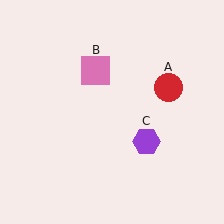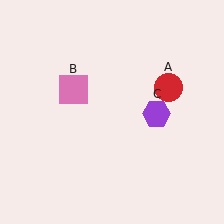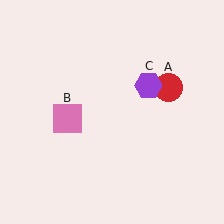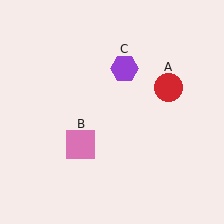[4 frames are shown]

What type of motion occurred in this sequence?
The pink square (object B), purple hexagon (object C) rotated counterclockwise around the center of the scene.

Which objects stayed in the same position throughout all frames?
Red circle (object A) remained stationary.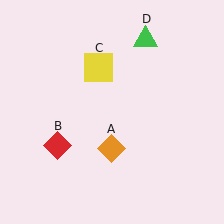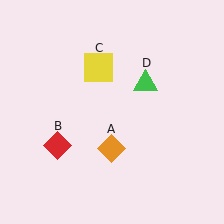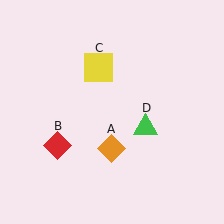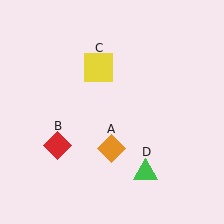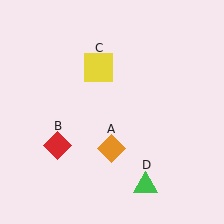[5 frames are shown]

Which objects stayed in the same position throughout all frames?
Orange diamond (object A) and red diamond (object B) and yellow square (object C) remained stationary.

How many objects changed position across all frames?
1 object changed position: green triangle (object D).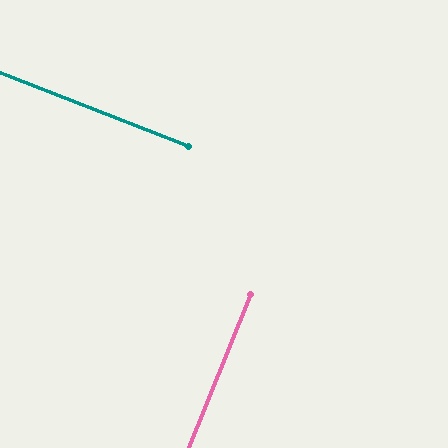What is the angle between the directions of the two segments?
Approximately 89 degrees.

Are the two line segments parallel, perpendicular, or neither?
Perpendicular — they meet at approximately 89°.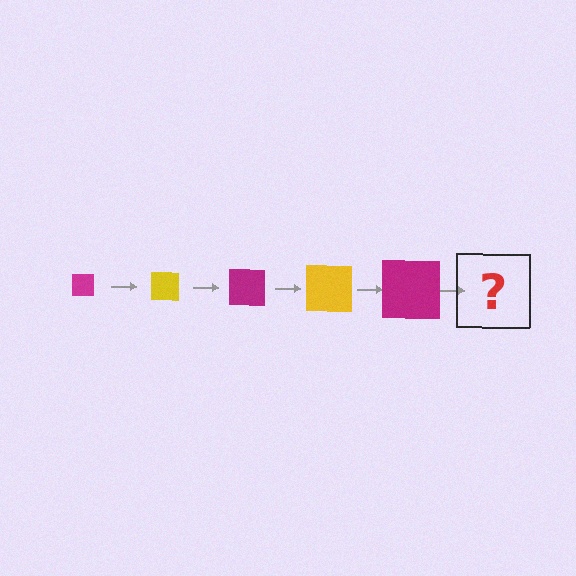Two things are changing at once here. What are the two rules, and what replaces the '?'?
The two rules are that the square grows larger each step and the color cycles through magenta and yellow. The '?' should be a yellow square, larger than the previous one.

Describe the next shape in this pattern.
It should be a yellow square, larger than the previous one.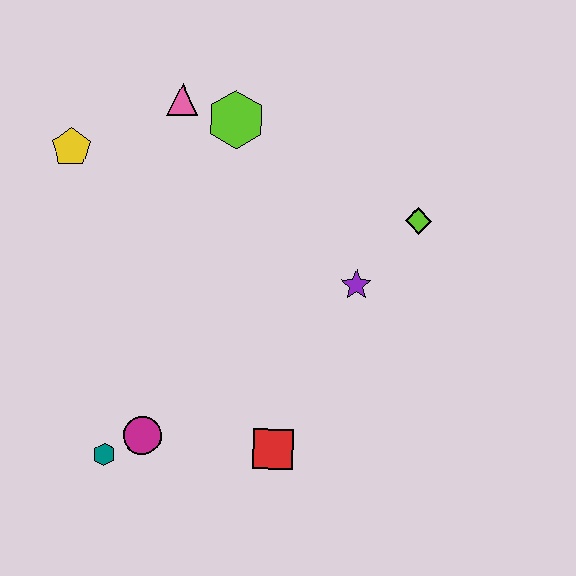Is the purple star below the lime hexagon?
Yes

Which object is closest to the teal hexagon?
The magenta circle is closest to the teal hexagon.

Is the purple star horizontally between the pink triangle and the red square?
No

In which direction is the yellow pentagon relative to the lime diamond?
The yellow pentagon is to the left of the lime diamond.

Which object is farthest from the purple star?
The yellow pentagon is farthest from the purple star.